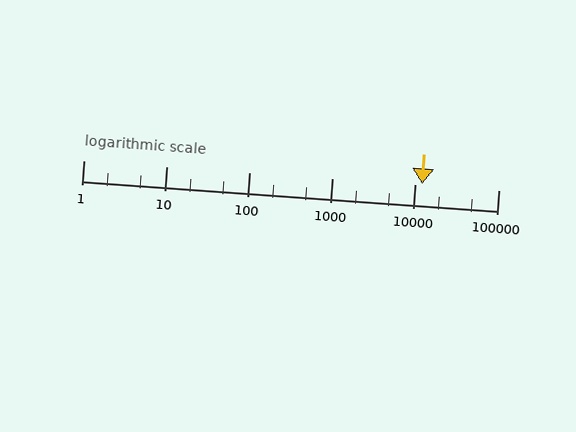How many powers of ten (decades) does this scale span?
The scale spans 5 decades, from 1 to 100000.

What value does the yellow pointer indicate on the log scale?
The pointer indicates approximately 12000.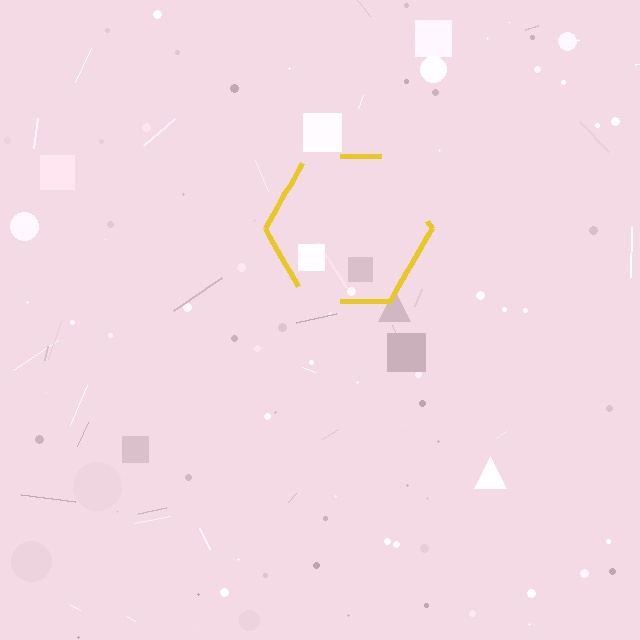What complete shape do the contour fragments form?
The contour fragments form a hexagon.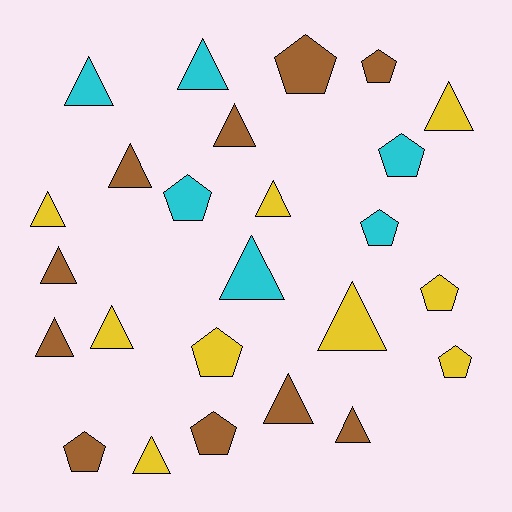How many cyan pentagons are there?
There are 3 cyan pentagons.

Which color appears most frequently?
Brown, with 10 objects.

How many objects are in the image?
There are 25 objects.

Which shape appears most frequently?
Triangle, with 15 objects.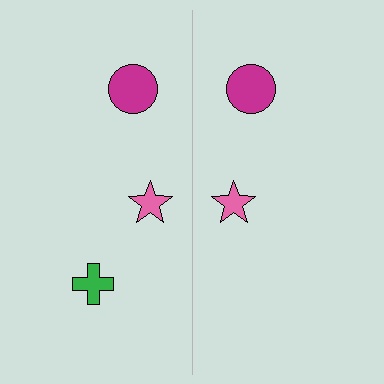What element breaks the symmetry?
A green cross is missing from the right side.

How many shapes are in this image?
There are 5 shapes in this image.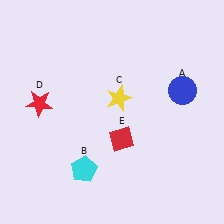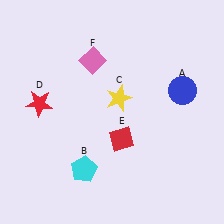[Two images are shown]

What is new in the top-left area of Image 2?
A pink diamond (F) was added in the top-left area of Image 2.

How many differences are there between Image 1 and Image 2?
There is 1 difference between the two images.